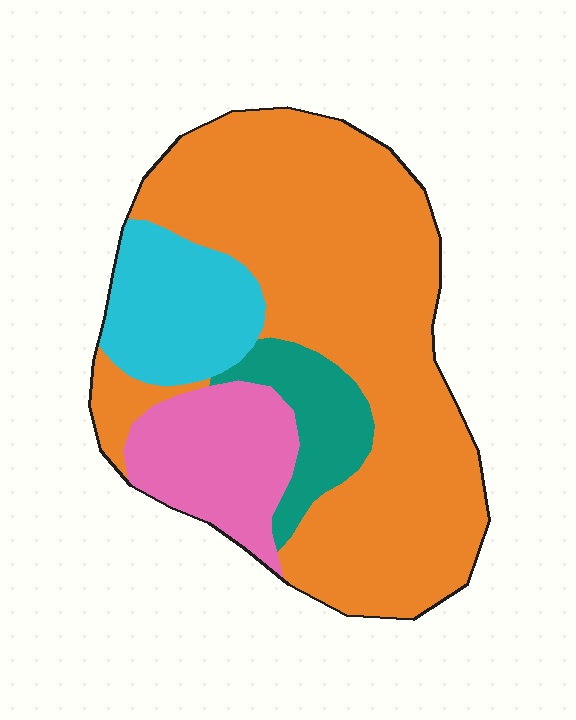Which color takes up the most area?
Orange, at roughly 65%.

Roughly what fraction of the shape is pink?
Pink covers around 15% of the shape.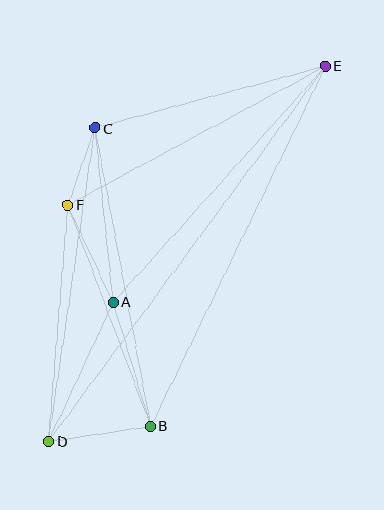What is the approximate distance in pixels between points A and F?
The distance between A and F is approximately 107 pixels.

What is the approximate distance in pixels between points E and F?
The distance between E and F is approximately 293 pixels.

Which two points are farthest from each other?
Points D and E are farthest from each other.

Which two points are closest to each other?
Points C and F are closest to each other.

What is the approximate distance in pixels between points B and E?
The distance between B and E is approximately 401 pixels.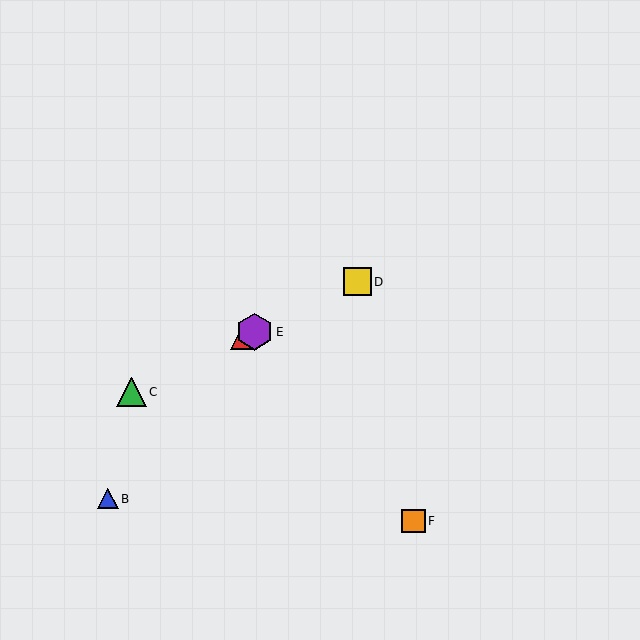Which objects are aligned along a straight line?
Objects A, C, D, E are aligned along a straight line.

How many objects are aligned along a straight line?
4 objects (A, C, D, E) are aligned along a straight line.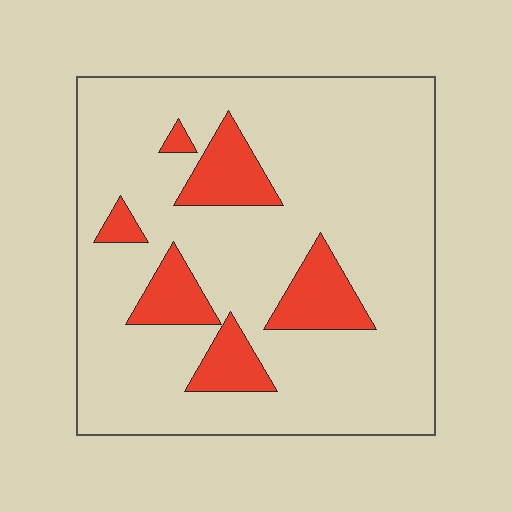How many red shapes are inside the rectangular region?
6.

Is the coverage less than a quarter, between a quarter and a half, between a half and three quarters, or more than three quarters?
Less than a quarter.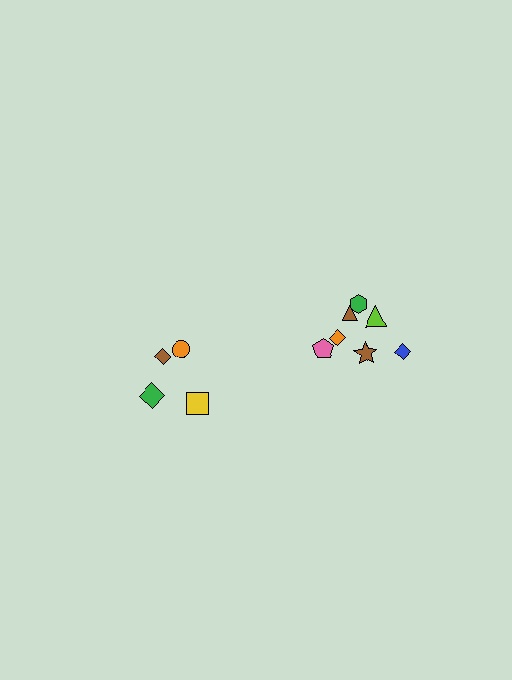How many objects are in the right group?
There are 7 objects.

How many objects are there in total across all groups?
There are 11 objects.